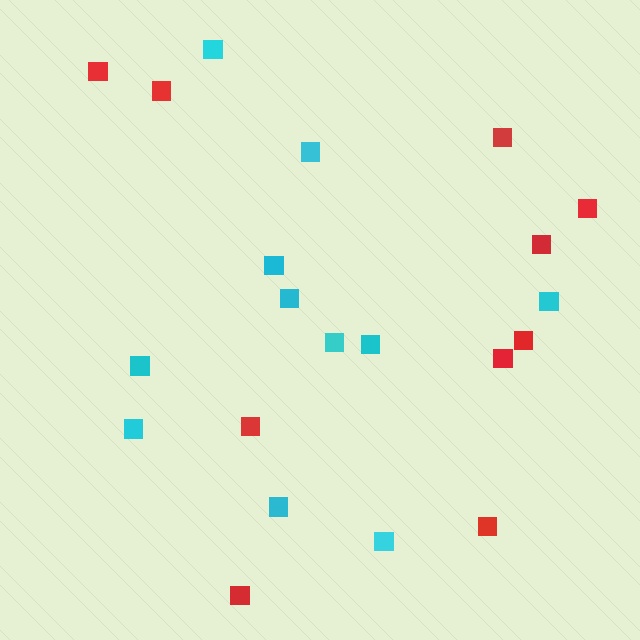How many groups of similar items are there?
There are 2 groups: one group of red squares (10) and one group of cyan squares (11).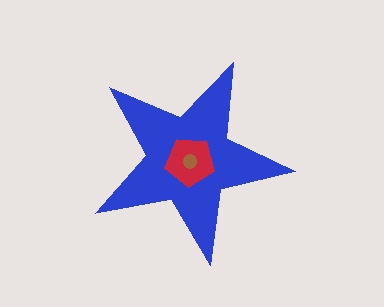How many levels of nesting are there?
3.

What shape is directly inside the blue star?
The red pentagon.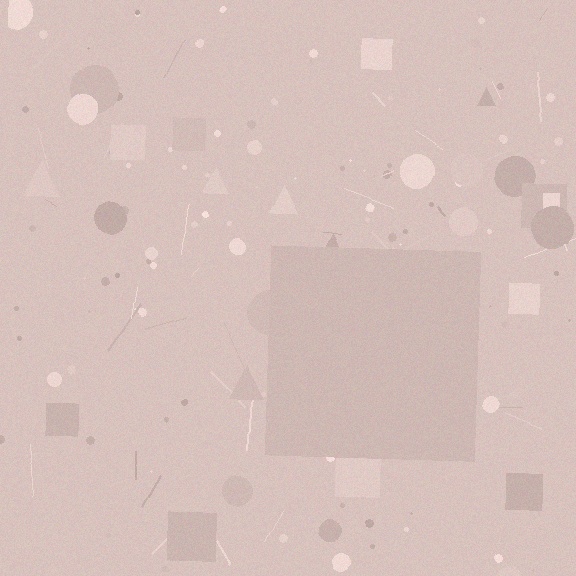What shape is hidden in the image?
A square is hidden in the image.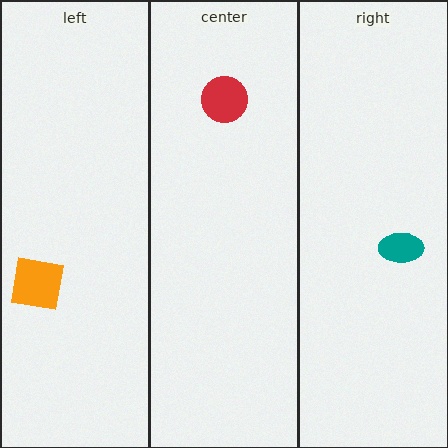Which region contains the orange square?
The left region.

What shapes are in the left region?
The orange square.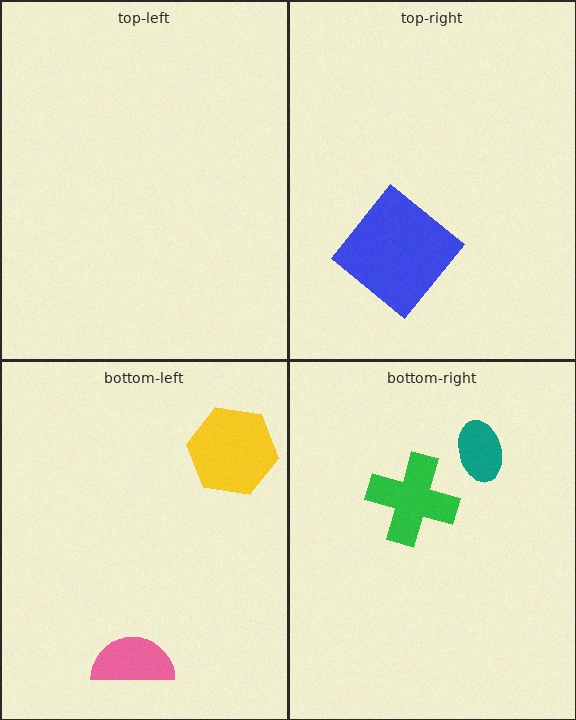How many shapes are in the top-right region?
1.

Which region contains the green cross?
The bottom-right region.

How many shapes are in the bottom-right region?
2.